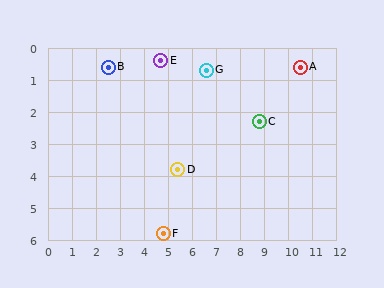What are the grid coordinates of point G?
Point G is at approximately (6.6, 0.7).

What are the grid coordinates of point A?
Point A is at approximately (10.5, 0.6).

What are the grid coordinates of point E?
Point E is at approximately (4.7, 0.4).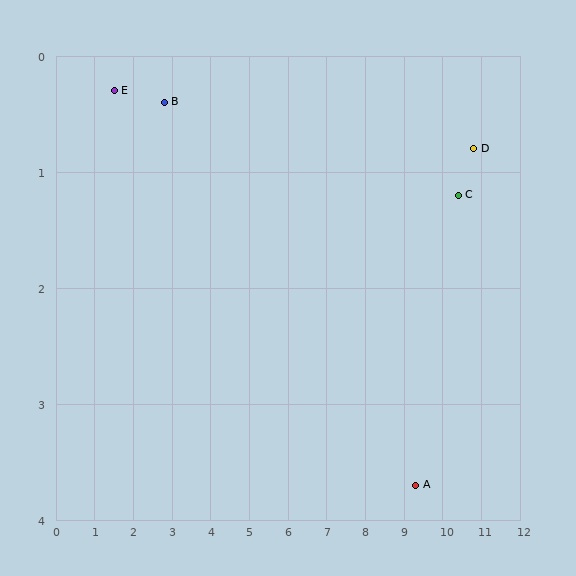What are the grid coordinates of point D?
Point D is at approximately (10.8, 0.8).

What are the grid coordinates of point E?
Point E is at approximately (1.5, 0.3).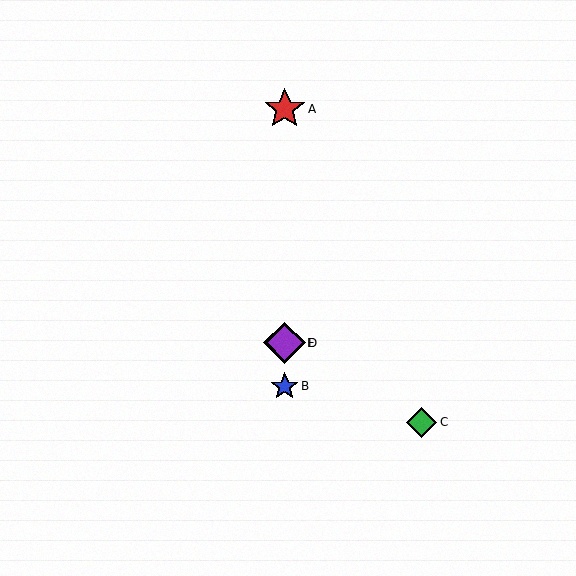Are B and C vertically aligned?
No, B is at x≈285 and C is at x≈421.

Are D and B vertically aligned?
Yes, both are at x≈285.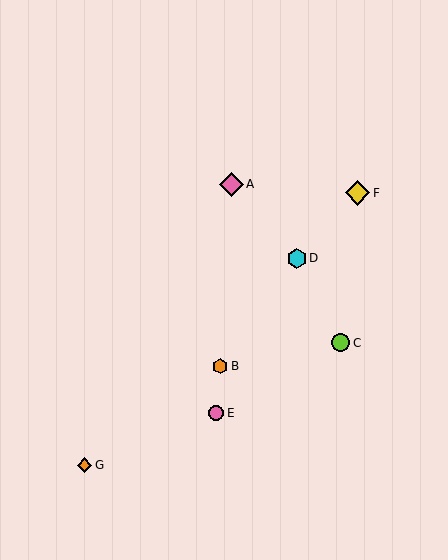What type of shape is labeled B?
Shape B is an orange hexagon.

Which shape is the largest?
The yellow diamond (labeled F) is the largest.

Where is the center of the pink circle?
The center of the pink circle is at (216, 413).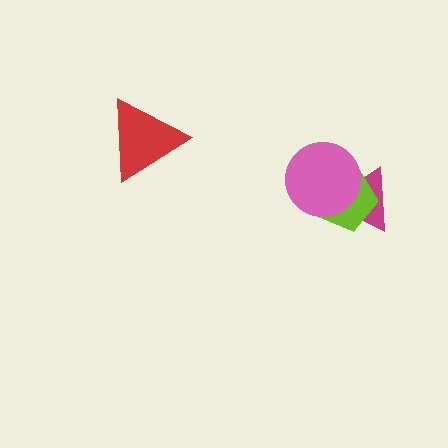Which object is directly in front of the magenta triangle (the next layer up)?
The lime pentagon is directly in front of the magenta triangle.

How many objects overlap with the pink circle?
2 objects overlap with the pink circle.